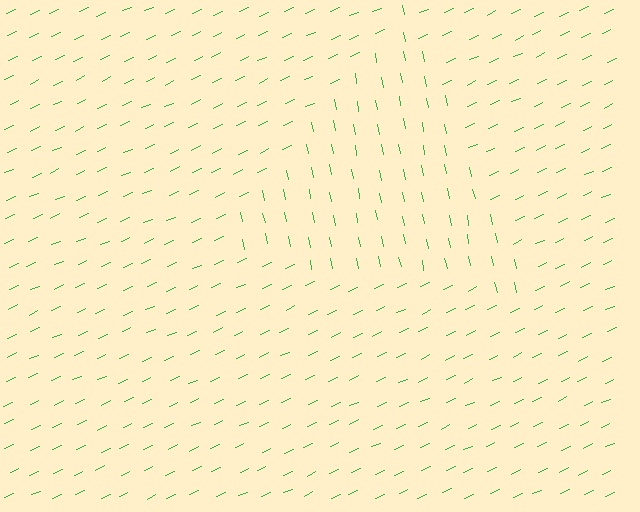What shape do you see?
I see a triangle.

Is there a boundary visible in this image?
Yes, there is a texture boundary formed by a change in line orientation.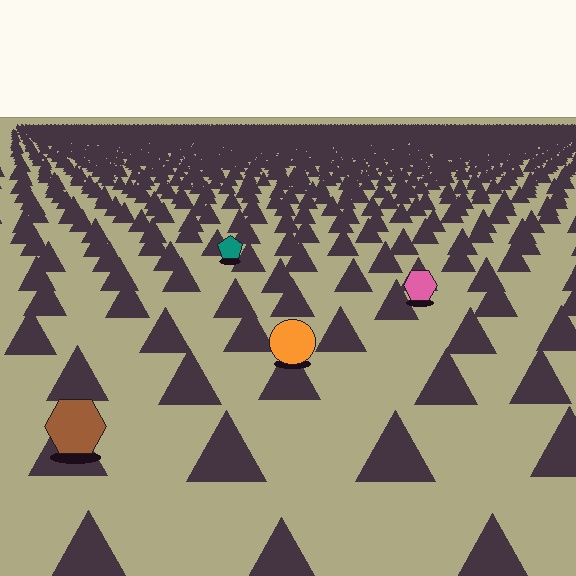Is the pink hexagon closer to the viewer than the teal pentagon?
Yes. The pink hexagon is closer — you can tell from the texture gradient: the ground texture is coarser near it.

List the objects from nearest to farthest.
From nearest to farthest: the brown hexagon, the orange circle, the pink hexagon, the teal pentagon.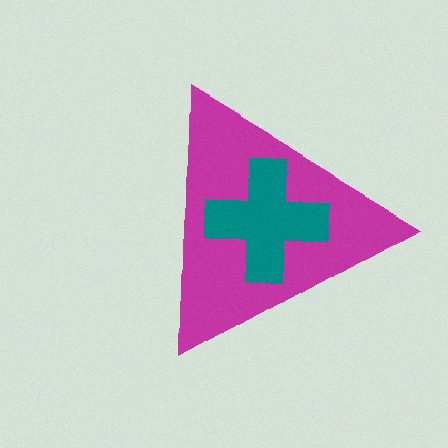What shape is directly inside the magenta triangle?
The teal cross.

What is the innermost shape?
The teal cross.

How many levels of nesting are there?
2.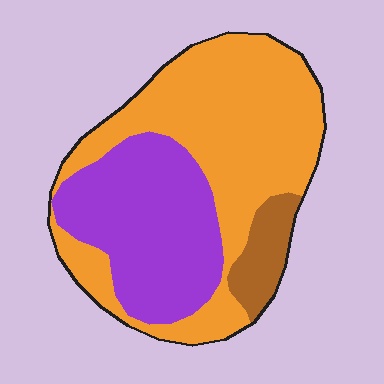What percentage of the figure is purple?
Purple takes up about three eighths (3/8) of the figure.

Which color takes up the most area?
Orange, at roughly 55%.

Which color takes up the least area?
Brown, at roughly 10%.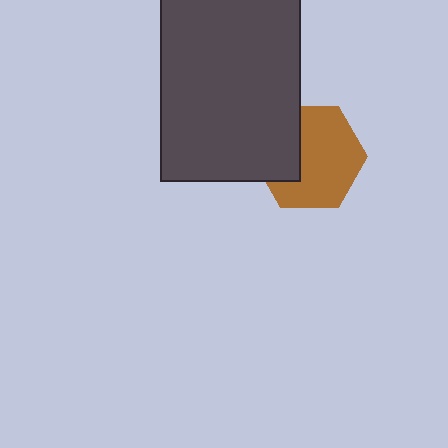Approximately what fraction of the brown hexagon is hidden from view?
Roughly 32% of the brown hexagon is hidden behind the dark gray rectangle.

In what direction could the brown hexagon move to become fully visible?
The brown hexagon could move right. That would shift it out from behind the dark gray rectangle entirely.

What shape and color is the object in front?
The object in front is a dark gray rectangle.